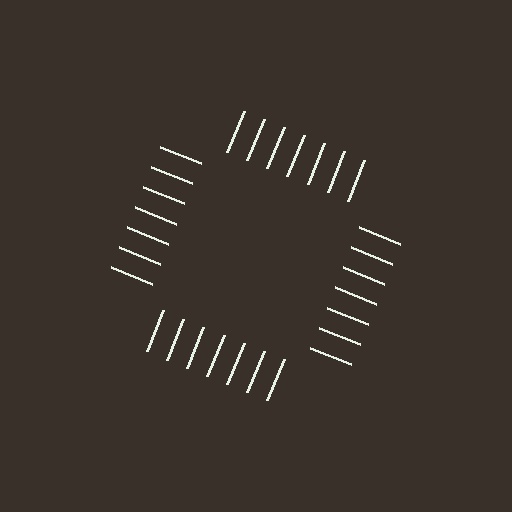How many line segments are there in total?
28 — 7 along each of the 4 edges.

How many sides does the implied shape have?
4 sides — the line-ends trace a square.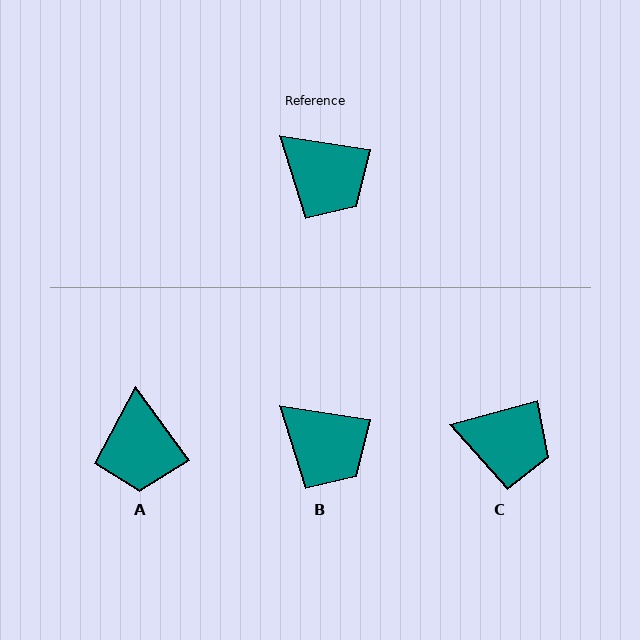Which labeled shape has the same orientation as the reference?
B.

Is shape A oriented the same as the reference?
No, it is off by about 45 degrees.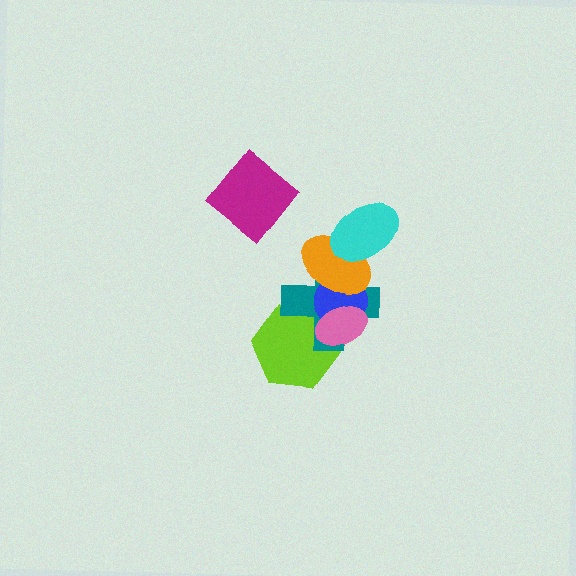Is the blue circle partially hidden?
Yes, it is partially covered by another shape.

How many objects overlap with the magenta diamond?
0 objects overlap with the magenta diamond.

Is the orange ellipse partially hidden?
Yes, it is partially covered by another shape.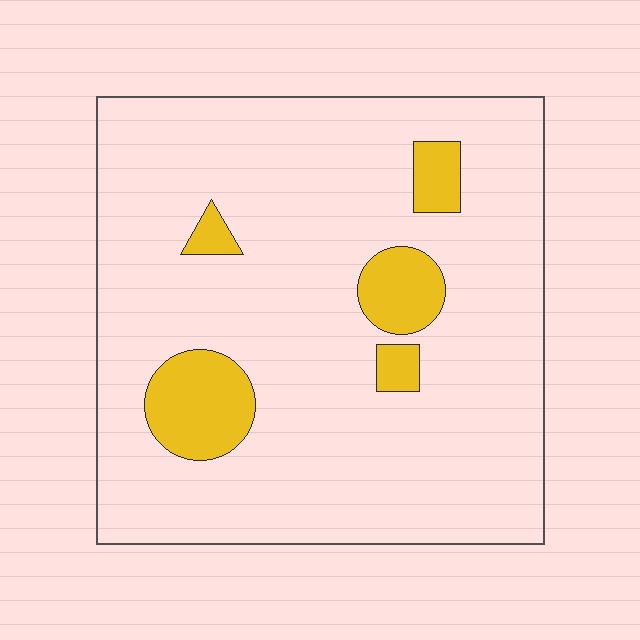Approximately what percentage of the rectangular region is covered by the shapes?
Approximately 10%.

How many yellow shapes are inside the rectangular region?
5.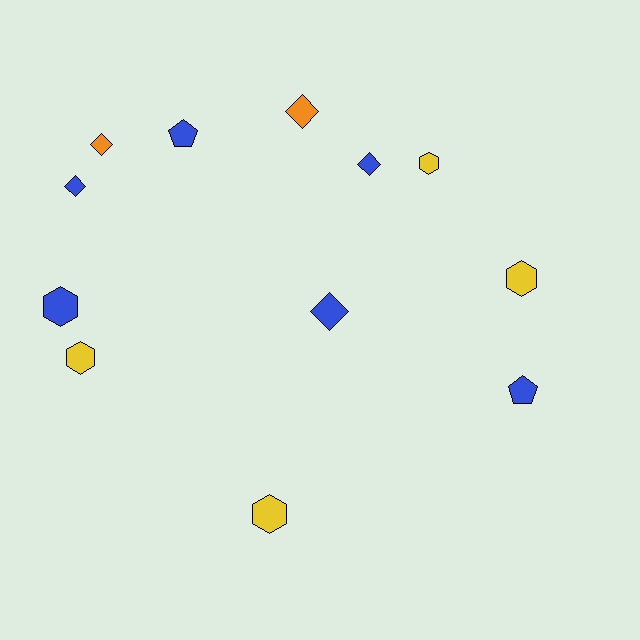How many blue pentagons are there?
There are 2 blue pentagons.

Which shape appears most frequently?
Hexagon, with 5 objects.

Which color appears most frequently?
Blue, with 6 objects.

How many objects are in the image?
There are 12 objects.